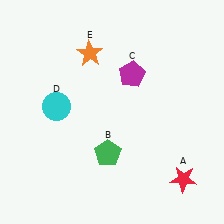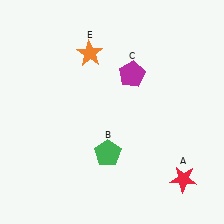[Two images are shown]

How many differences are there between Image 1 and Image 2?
There is 1 difference between the two images.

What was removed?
The cyan circle (D) was removed in Image 2.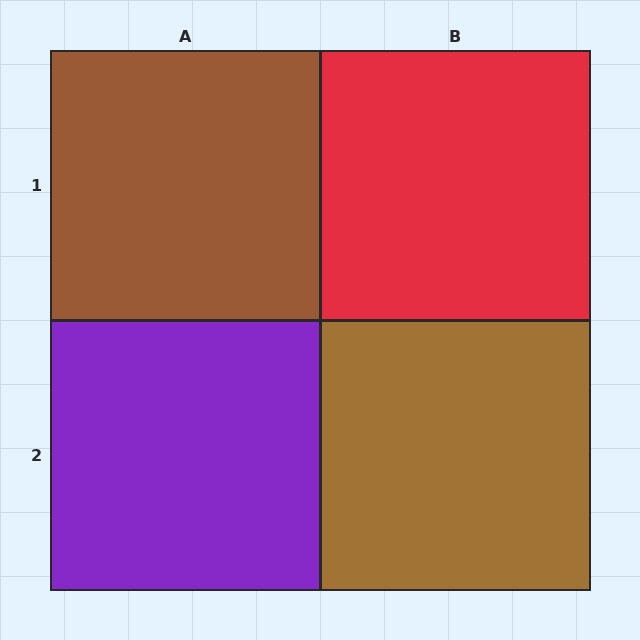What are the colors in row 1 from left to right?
Brown, red.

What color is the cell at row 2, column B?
Brown.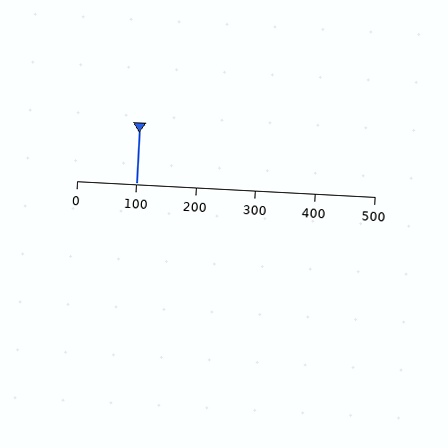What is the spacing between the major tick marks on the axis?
The major ticks are spaced 100 apart.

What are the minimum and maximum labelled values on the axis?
The axis runs from 0 to 500.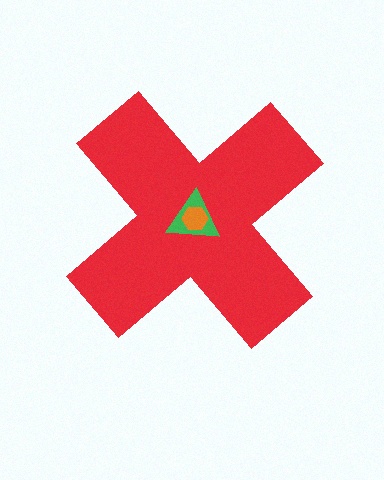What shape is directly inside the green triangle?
The orange hexagon.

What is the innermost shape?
The orange hexagon.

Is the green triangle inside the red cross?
Yes.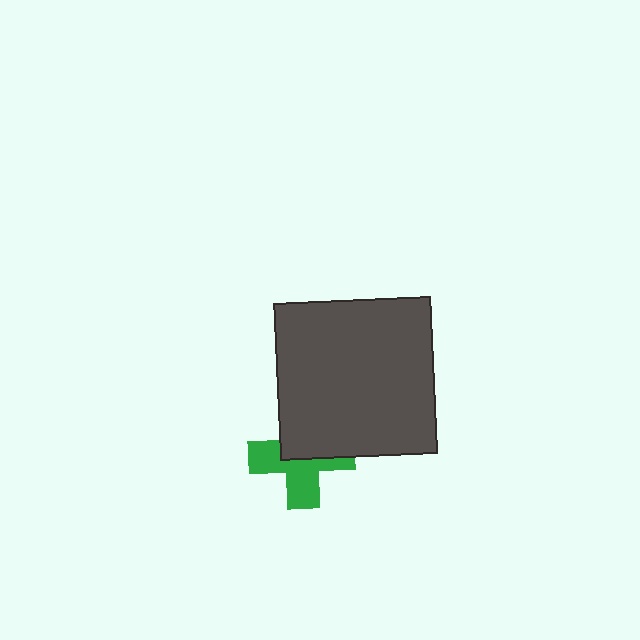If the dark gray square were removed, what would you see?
You would see the complete green cross.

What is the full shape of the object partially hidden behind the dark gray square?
The partially hidden object is a green cross.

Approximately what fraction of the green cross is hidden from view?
Roughly 47% of the green cross is hidden behind the dark gray square.